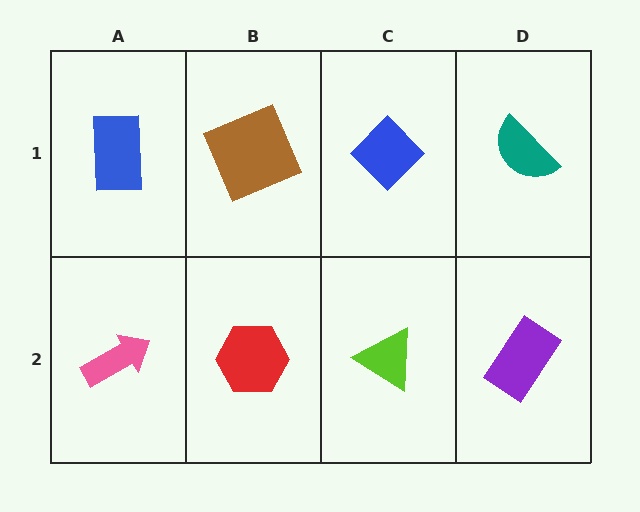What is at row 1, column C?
A blue diamond.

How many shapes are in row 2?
4 shapes.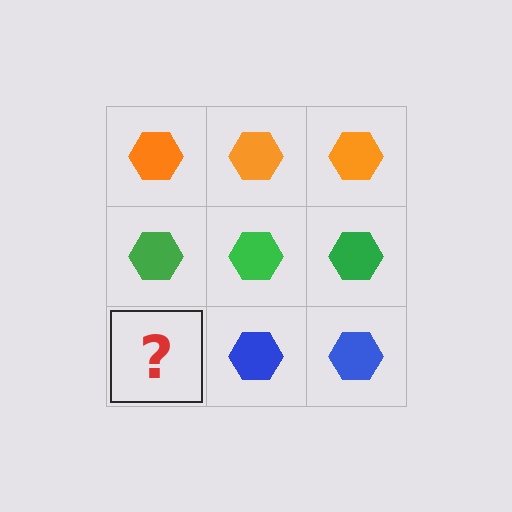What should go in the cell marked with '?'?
The missing cell should contain a blue hexagon.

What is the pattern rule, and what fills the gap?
The rule is that each row has a consistent color. The gap should be filled with a blue hexagon.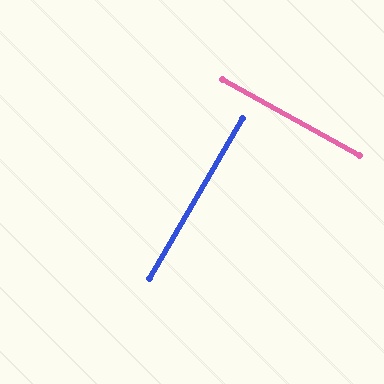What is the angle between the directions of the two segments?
Approximately 89 degrees.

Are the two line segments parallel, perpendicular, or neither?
Perpendicular — they meet at approximately 89°.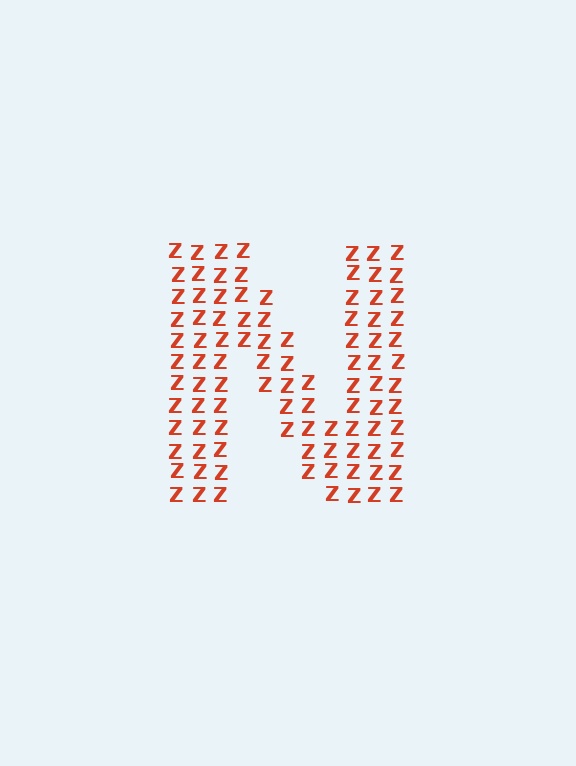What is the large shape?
The large shape is the letter N.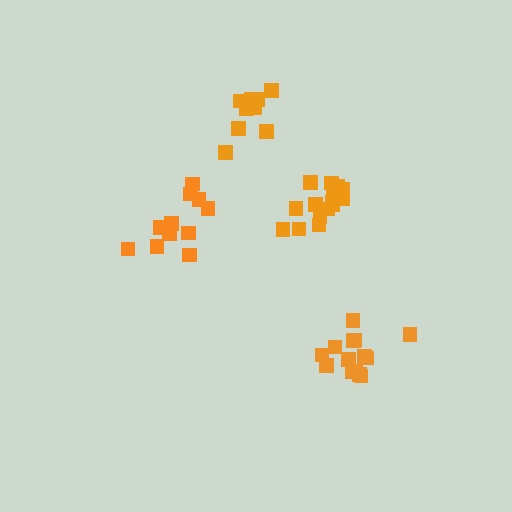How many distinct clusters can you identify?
There are 4 distinct clusters.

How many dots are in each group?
Group 1: 11 dots, Group 2: 14 dots, Group 3: 11 dots, Group 4: 15 dots (51 total).